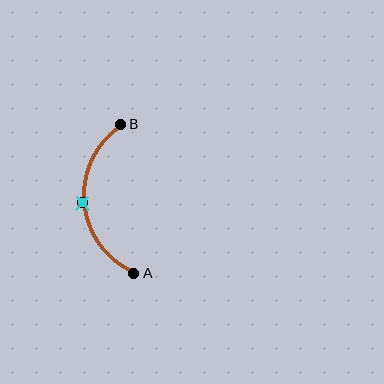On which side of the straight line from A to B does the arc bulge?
The arc bulges to the left of the straight line connecting A and B.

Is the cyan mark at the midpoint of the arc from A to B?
Yes. The cyan mark lies on the arc at equal arc-length from both A and B — it is the arc midpoint.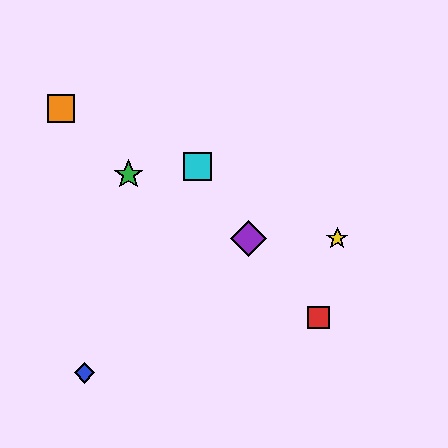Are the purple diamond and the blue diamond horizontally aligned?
No, the purple diamond is at y≈238 and the blue diamond is at y≈373.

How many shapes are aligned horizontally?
2 shapes (the yellow star, the purple diamond) are aligned horizontally.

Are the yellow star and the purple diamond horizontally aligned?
Yes, both are at y≈238.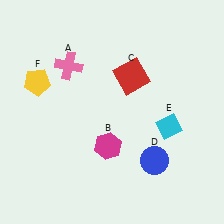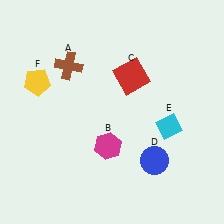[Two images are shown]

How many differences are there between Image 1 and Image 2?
There is 1 difference between the two images.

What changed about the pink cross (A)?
In Image 1, A is pink. In Image 2, it changed to brown.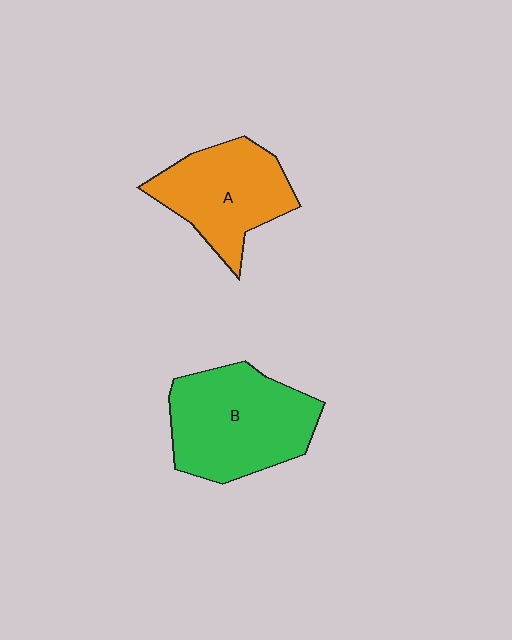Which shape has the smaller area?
Shape A (orange).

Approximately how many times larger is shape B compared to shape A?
Approximately 1.2 times.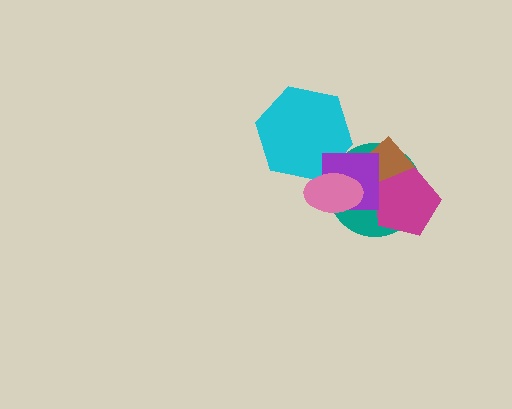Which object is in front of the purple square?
The pink ellipse is in front of the purple square.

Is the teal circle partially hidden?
Yes, it is partially covered by another shape.